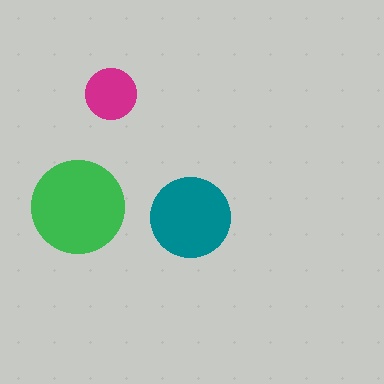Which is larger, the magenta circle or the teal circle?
The teal one.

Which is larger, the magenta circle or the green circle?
The green one.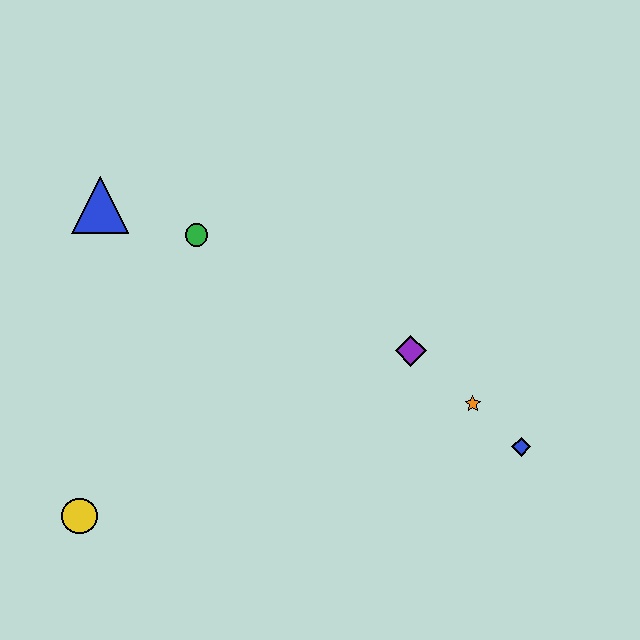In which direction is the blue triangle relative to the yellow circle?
The blue triangle is above the yellow circle.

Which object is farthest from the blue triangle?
The blue diamond is farthest from the blue triangle.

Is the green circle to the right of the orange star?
No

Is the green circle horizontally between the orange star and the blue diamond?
No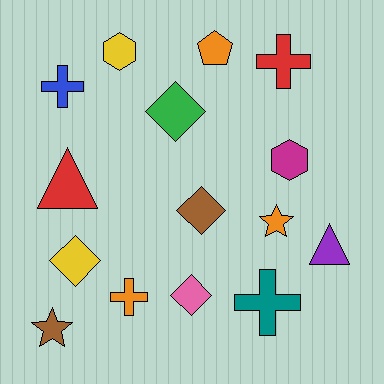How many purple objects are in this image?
There is 1 purple object.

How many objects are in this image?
There are 15 objects.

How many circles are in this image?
There are no circles.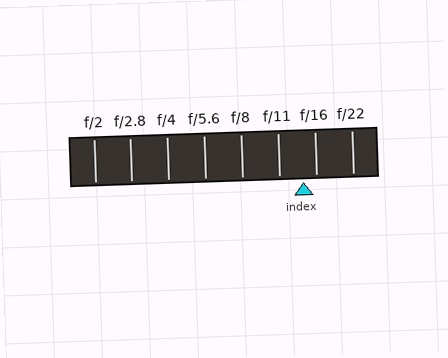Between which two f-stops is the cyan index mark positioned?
The index mark is between f/11 and f/16.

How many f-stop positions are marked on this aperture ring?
There are 8 f-stop positions marked.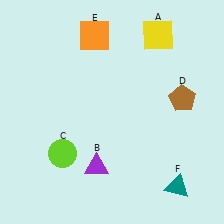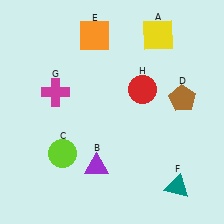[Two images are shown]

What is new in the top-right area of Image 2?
A red circle (H) was added in the top-right area of Image 2.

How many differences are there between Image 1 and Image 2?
There are 2 differences between the two images.